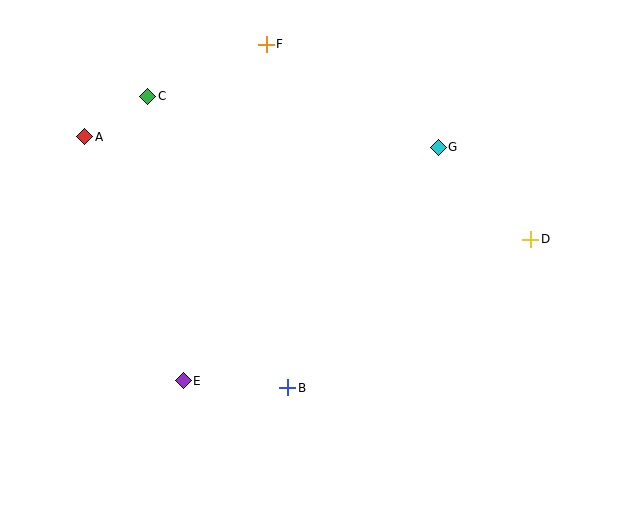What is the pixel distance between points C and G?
The distance between C and G is 295 pixels.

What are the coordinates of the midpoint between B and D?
The midpoint between B and D is at (409, 314).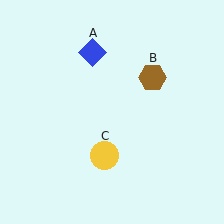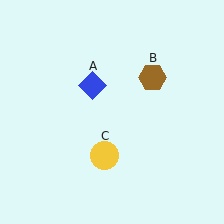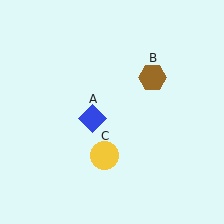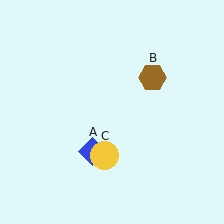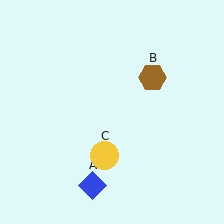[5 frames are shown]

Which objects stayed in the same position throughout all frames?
Brown hexagon (object B) and yellow circle (object C) remained stationary.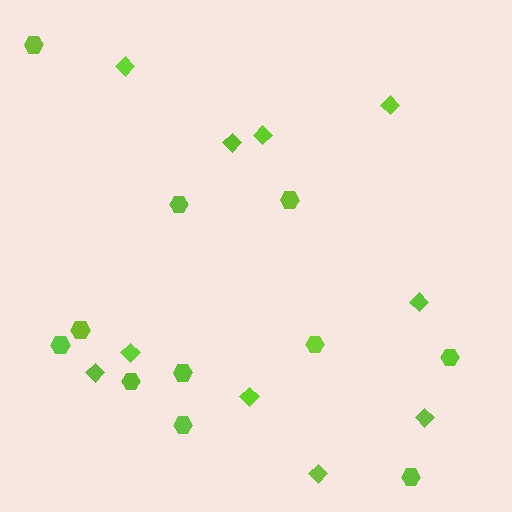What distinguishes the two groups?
There are 2 groups: one group of hexagons (11) and one group of diamonds (10).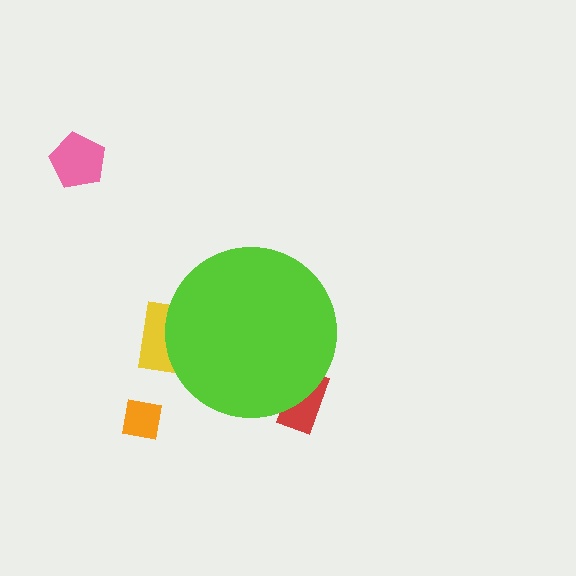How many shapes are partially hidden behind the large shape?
2 shapes are partially hidden.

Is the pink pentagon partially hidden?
No, the pink pentagon is fully visible.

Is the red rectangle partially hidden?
Yes, the red rectangle is partially hidden behind the lime circle.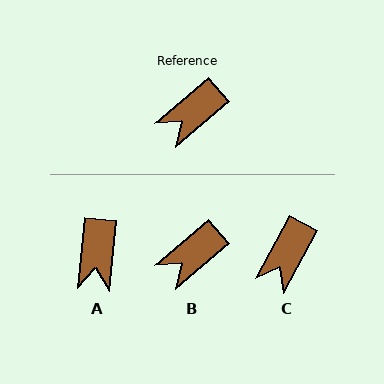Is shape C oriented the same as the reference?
No, it is off by about 22 degrees.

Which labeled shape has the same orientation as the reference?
B.